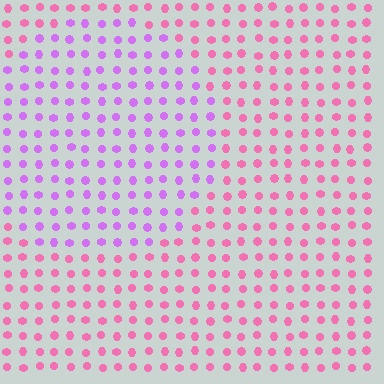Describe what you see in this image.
The image is filled with small pink elements in a uniform arrangement. A circle-shaped region is visible where the elements are tinted to a slightly different hue, forming a subtle color boundary.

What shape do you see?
I see a circle.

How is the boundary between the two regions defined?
The boundary is defined purely by a slight shift in hue (about 44 degrees). Spacing, size, and orientation are identical on both sides.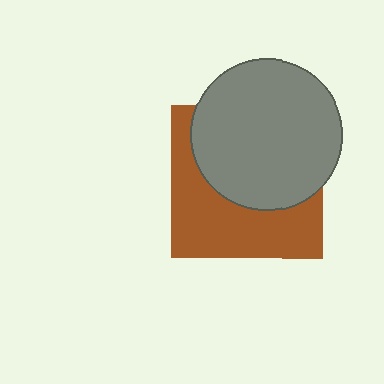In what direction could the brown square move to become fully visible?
The brown square could move down. That would shift it out from behind the gray circle entirely.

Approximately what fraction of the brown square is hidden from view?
Roughly 53% of the brown square is hidden behind the gray circle.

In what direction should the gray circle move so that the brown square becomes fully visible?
The gray circle should move up. That is the shortest direction to clear the overlap and leave the brown square fully visible.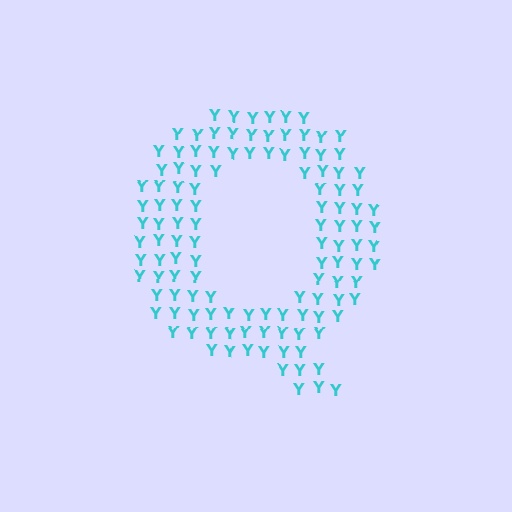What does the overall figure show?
The overall figure shows the letter Q.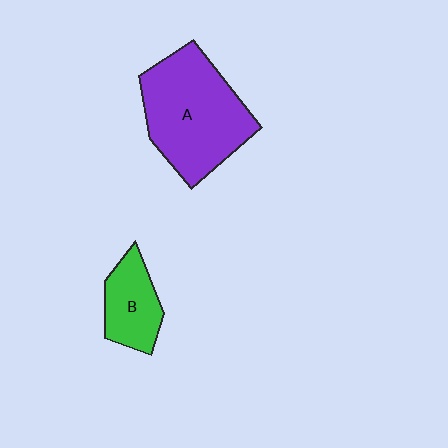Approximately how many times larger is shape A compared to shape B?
Approximately 2.3 times.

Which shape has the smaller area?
Shape B (green).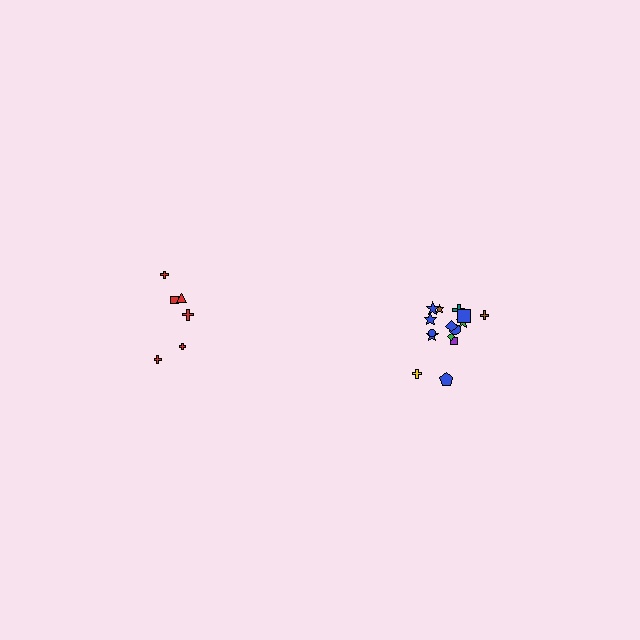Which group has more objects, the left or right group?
The right group.